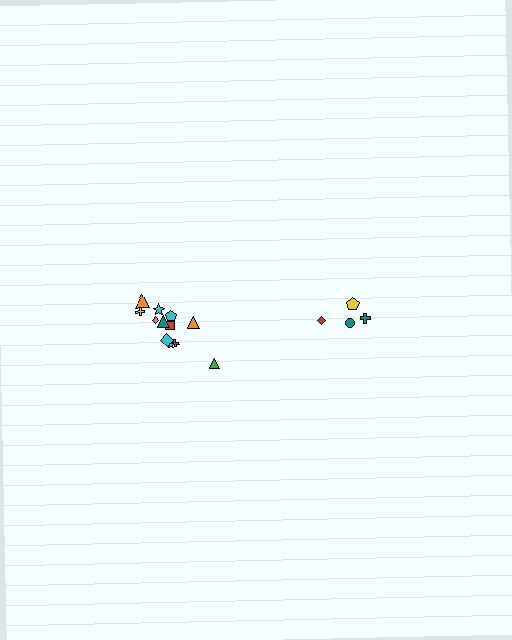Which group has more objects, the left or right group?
The left group.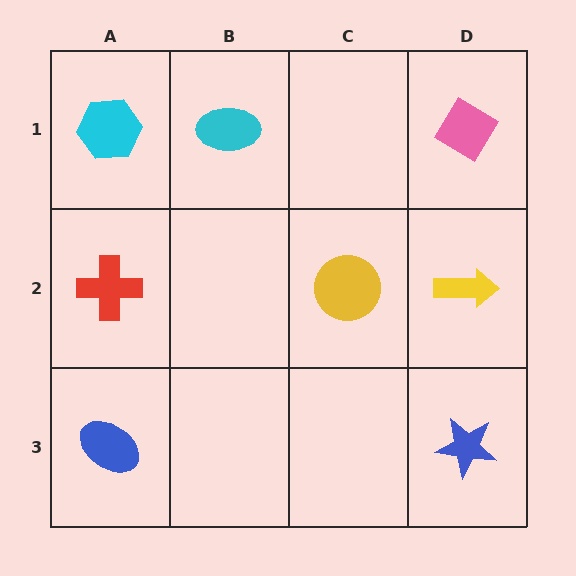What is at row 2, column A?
A red cross.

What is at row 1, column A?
A cyan hexagon.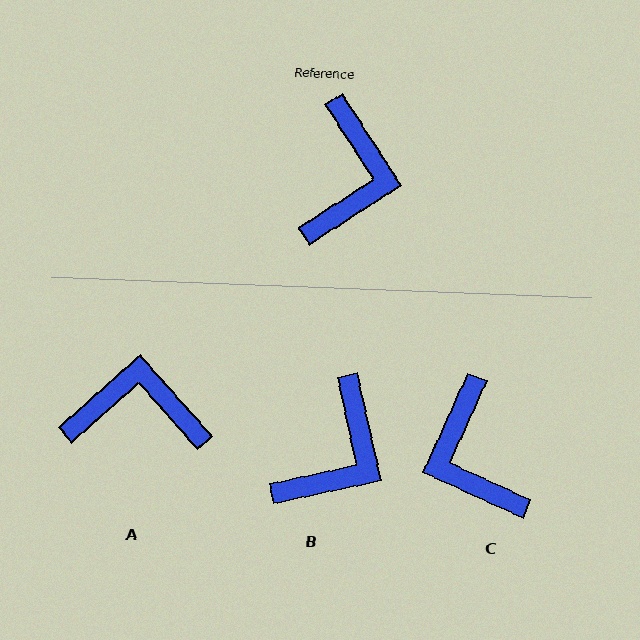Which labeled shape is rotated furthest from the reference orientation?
C, about 147 degrees away.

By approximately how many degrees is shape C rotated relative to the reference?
Approximately 147 degrees clockwise.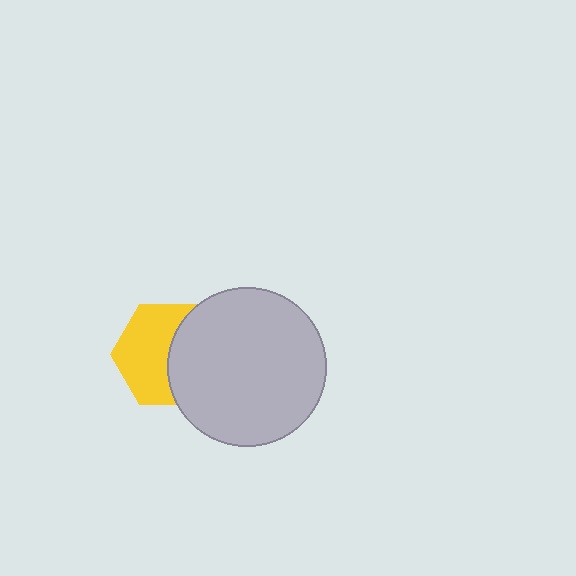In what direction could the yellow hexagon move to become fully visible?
The yellow hexagon could move left. That would shift it out from behind the light gray circle entirely.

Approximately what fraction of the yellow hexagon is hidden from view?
Roughly 43% of the yellow hexagon is hidden behind the light gray circle.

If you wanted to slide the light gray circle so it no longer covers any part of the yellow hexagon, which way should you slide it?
Slide it right — that is the most direct way to separate the two shapes.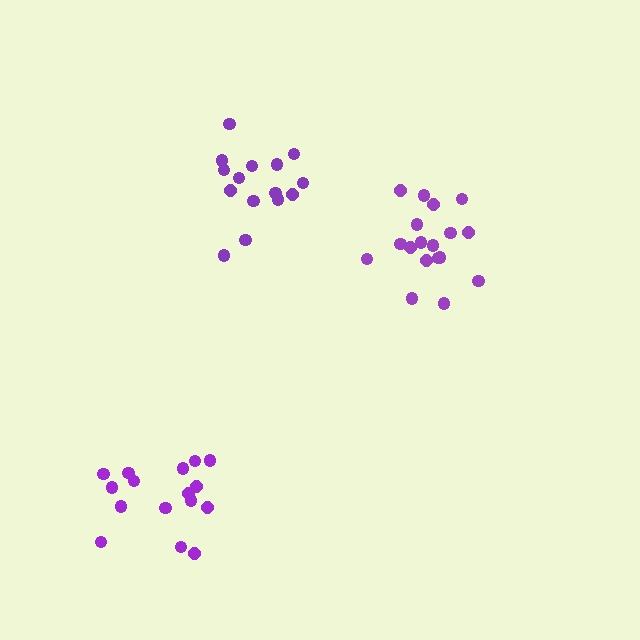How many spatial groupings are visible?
There are 3 spatial groupings.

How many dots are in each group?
Group 1: 18 dots, Group 2: 15 dots, Group 3: 16 dots (49 total).